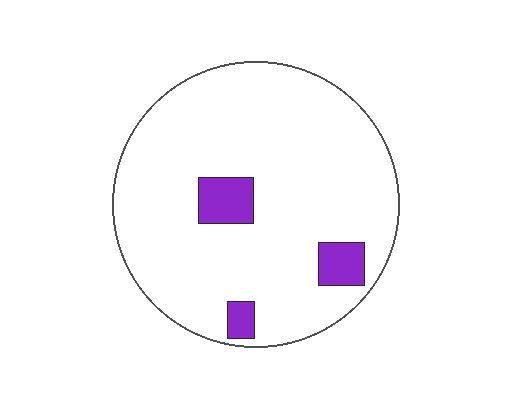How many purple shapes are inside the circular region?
3.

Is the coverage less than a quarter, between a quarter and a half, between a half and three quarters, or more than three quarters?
Less than a quarter.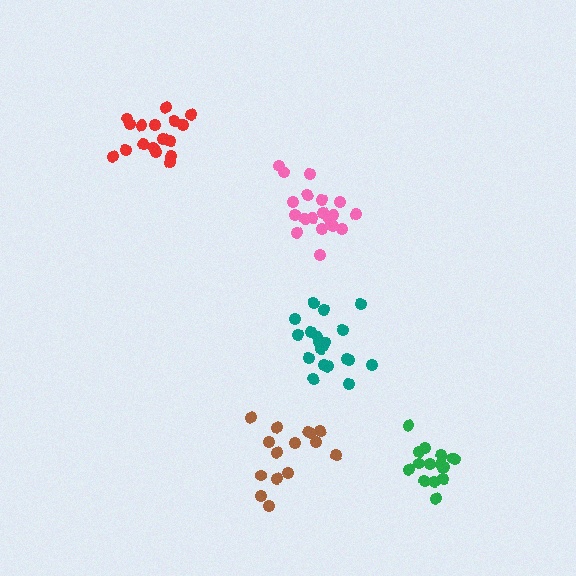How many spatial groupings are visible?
There are 5 spatial groupings.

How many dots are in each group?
Group 1: 19 dots, Group 2: 20 dots, Group 3: 16 dots, Group 4: 15 dots, Group 5: 17 dots (87 total).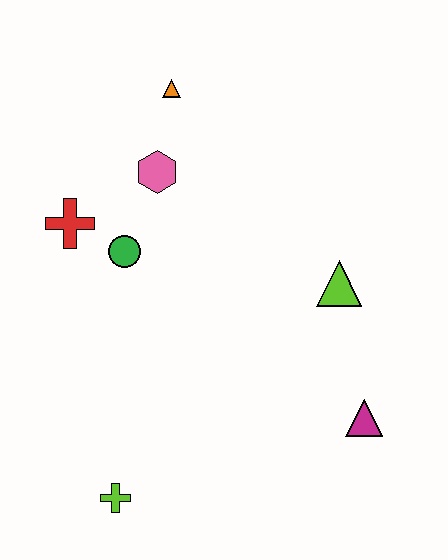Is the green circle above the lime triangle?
Yes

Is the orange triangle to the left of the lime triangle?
Yes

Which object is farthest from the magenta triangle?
The orange triangle is farthest from the magenta triangle.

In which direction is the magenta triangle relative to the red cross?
The magenta triangle is to the right of the red cross.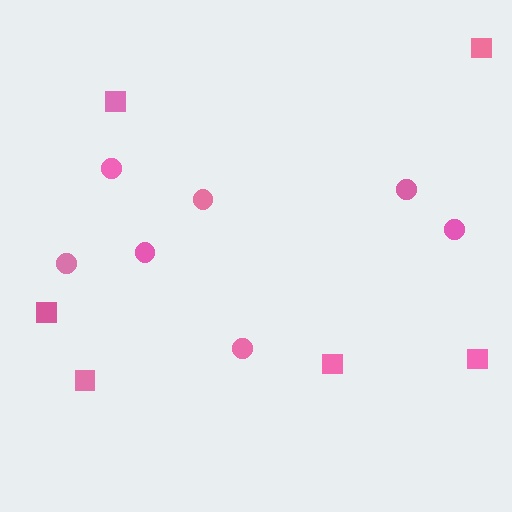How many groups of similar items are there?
There are 2 groups: one group of squares (6) and one group of circles (7).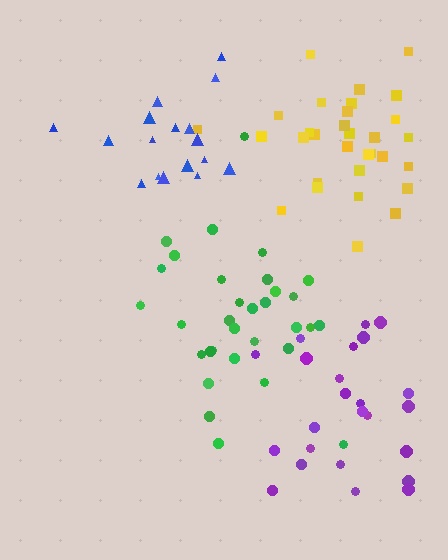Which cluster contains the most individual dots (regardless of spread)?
Green (32).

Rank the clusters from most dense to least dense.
yellow, green, blue, purple.